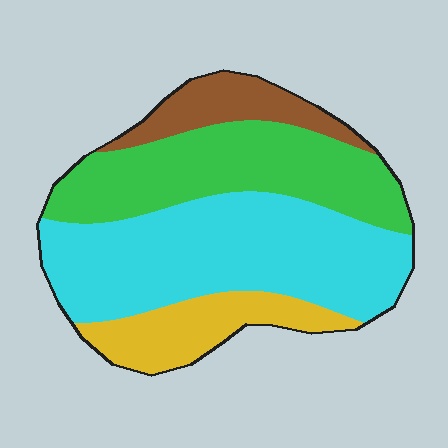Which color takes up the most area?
Cyan, at roughly 45%.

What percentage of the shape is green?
Green takes up between a quarter and a half of the shape.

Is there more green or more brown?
Green.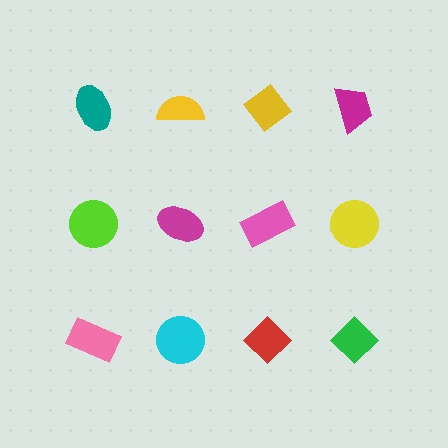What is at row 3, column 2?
A cyan circle.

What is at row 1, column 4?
A magenta trapezoid.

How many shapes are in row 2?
4 shapes.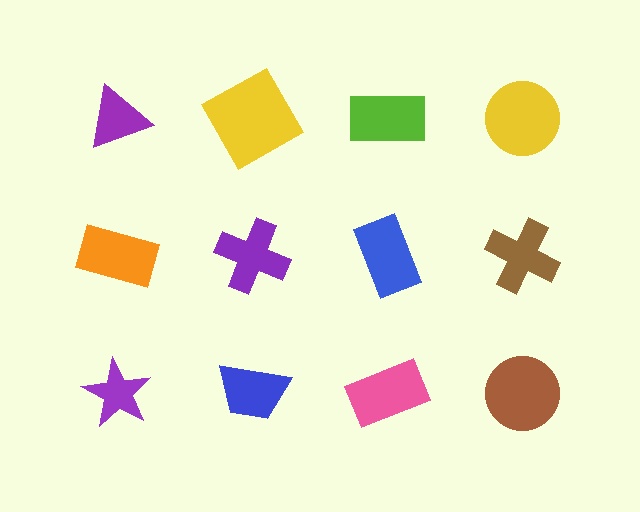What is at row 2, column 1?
An orange rectangle.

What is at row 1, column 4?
A yellow circle.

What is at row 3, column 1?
A purple star.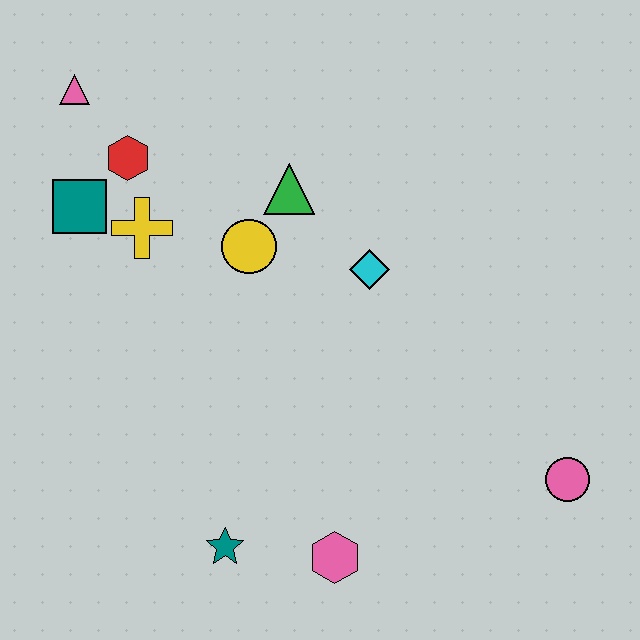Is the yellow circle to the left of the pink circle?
Yes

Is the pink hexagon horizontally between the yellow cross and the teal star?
No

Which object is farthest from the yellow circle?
The pink circle is farthest from the yellow circle.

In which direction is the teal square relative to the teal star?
The teal square is above the teal star.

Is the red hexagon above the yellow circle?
Yes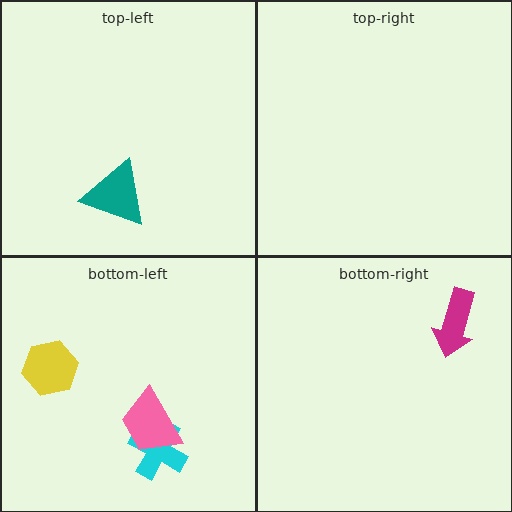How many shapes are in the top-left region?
1.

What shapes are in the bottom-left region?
The cyan cross, the yellow hexagon, the pink trapezoid.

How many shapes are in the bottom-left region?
3.